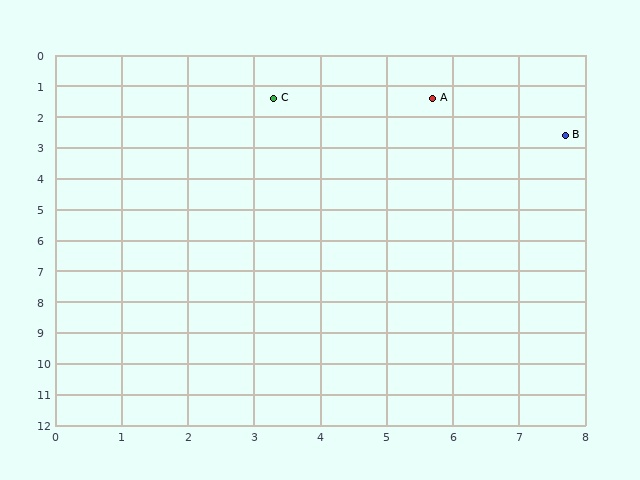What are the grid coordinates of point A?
Point A is at approximately (5.7, 1.4).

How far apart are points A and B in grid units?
Points A and B are about 2.3 grid units apart.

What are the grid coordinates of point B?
Point B is at approximately (7.7, 2.6).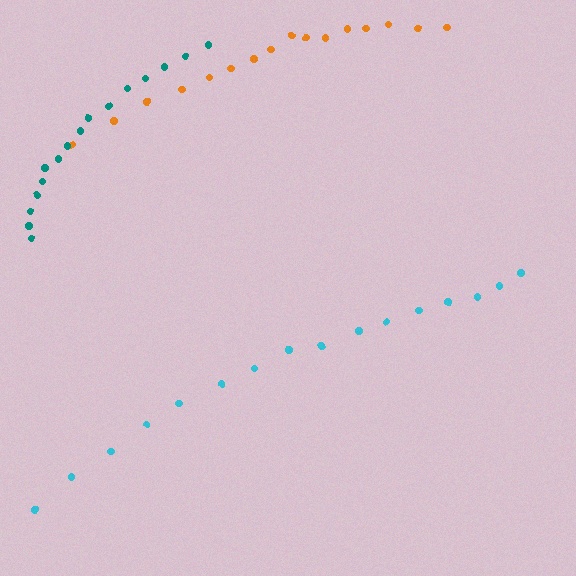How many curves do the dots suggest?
There are 3 distinct paths.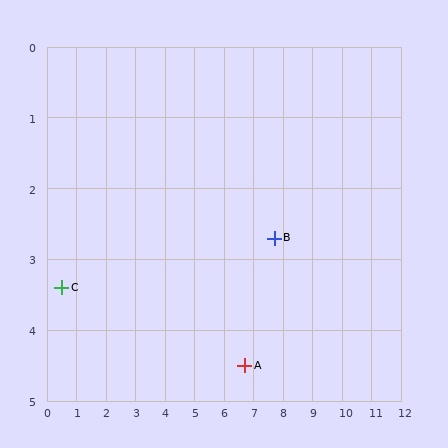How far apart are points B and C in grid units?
Points B and C are about 7.2 grid units apart.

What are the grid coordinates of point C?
Point C is at approximately (0.5, 3.4).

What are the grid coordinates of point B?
Point B is at approximately (7.7, 2.7).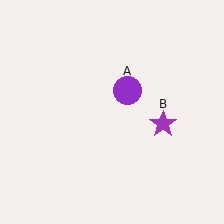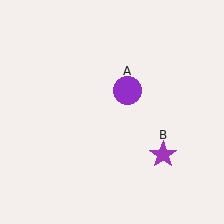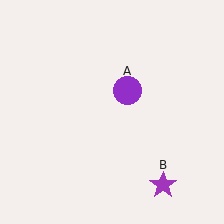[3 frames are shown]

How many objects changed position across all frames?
1 object changed position: purple star (object B).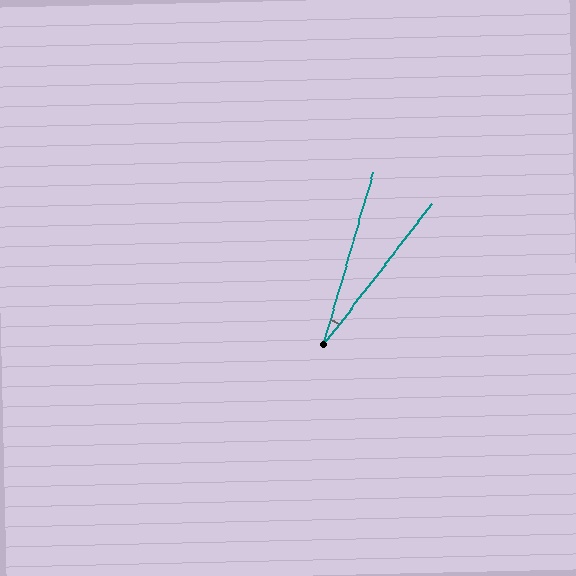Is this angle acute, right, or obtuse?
It is acute.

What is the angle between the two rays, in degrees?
Approximately 21 degrees.